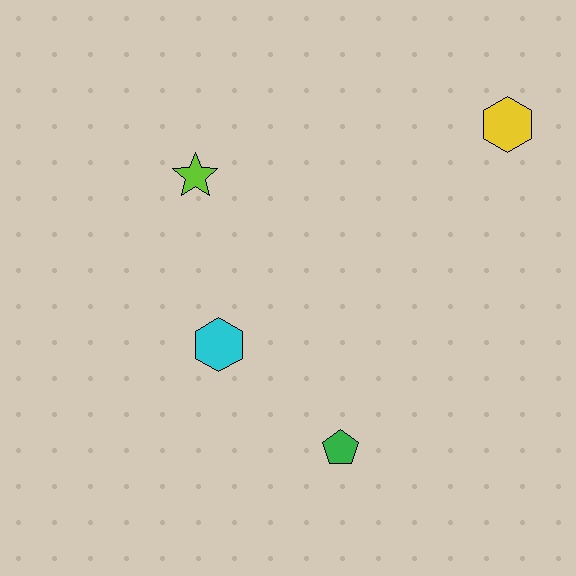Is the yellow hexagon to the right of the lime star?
Yes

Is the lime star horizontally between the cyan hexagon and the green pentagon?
No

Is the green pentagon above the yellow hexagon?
No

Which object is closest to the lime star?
The cyan hexagon is closest to the lime star.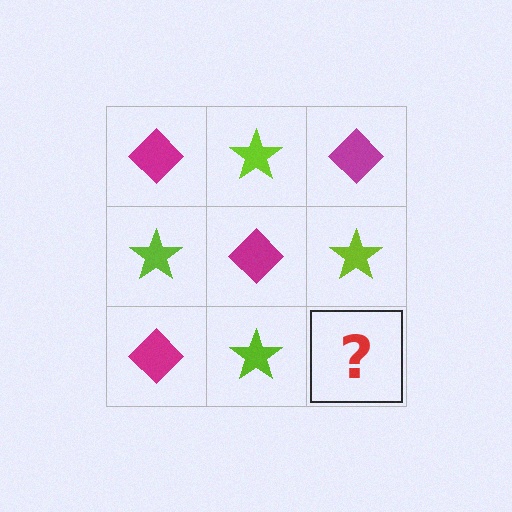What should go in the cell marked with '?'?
The missing cell should contain a magenta diamond.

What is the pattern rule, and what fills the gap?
The rule is that it alternates magenta diamond and lime star in a checkerboard pattern. The gap should be filled with a magenta diamond.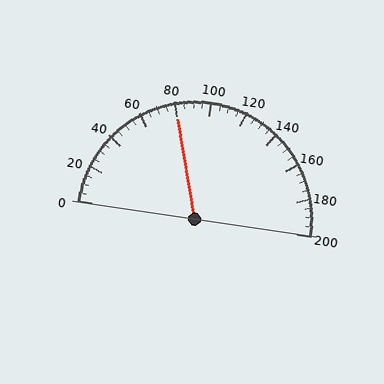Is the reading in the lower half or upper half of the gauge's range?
The reading is in the lower half of the range (0 to 200).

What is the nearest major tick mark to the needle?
The nearest major tick mark is 80.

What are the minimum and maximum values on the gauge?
The gauge ranges from 0 to 200.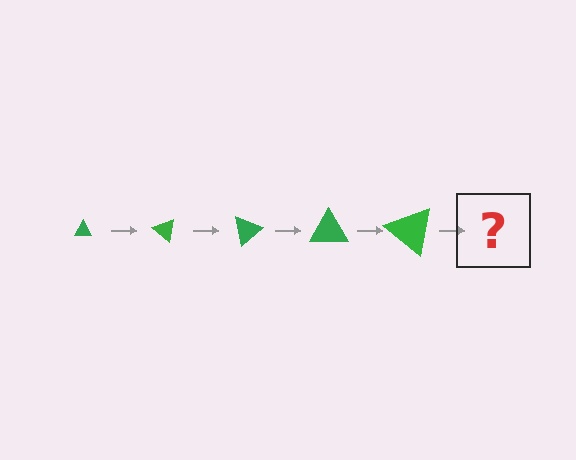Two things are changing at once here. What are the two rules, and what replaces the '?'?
The two rules are that the triangle grows larger each step and it rotates 40 degrees each step. The '?' should be a triangle, larger than the previous one and rotated 200 degrees from the start.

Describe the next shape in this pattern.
It should be a triangle, larger than the previous one and rotated 200 degrees from the start.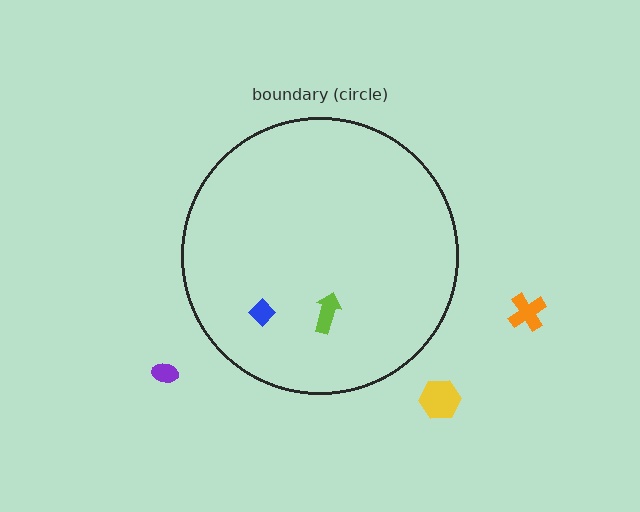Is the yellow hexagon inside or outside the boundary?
Outside.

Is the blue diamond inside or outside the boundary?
Inside.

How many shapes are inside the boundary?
2 inside, 3 outside.